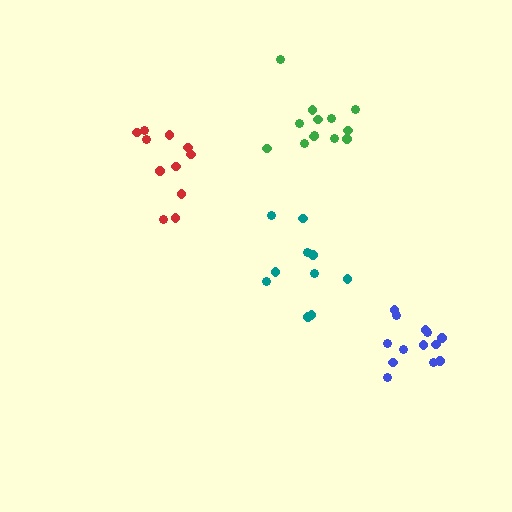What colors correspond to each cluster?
The clusters are colored: green, teal, red, blue.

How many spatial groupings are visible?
There are 4 spatial groupings.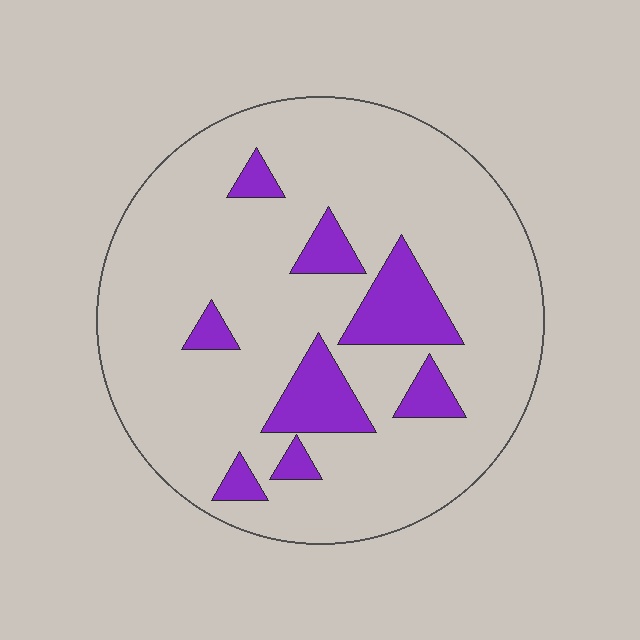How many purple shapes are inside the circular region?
8.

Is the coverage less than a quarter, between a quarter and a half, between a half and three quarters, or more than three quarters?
Less than a quarter.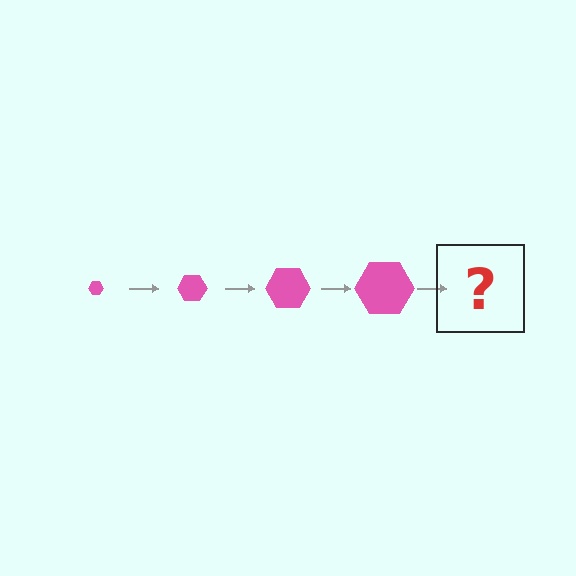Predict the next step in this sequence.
The next step is a pink hexagon, larger than the previous one.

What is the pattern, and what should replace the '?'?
The pattern is that the hexagon gets progressively larger each step. The '?' should be a pink hexagon, larger than the previous one.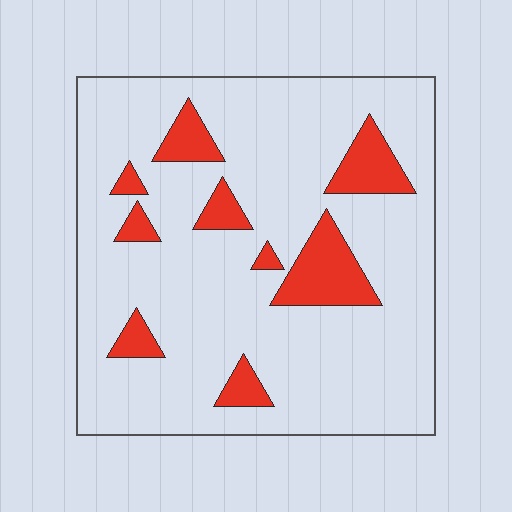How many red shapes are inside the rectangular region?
9.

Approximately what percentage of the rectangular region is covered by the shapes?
Approximately 15%.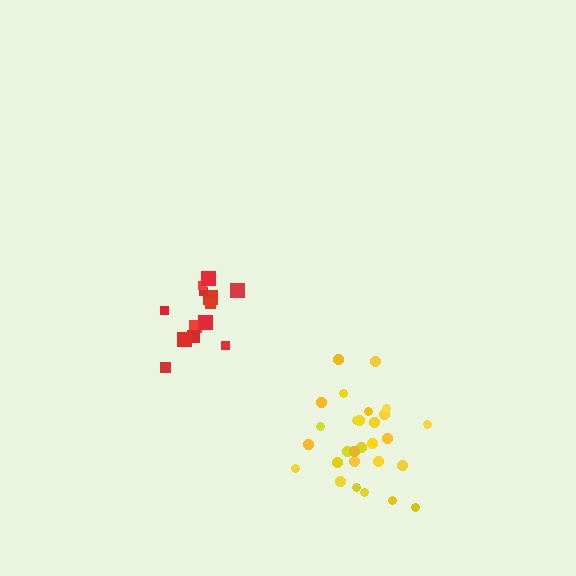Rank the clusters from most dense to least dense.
red, yellow.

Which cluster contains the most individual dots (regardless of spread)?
Yellow (28).